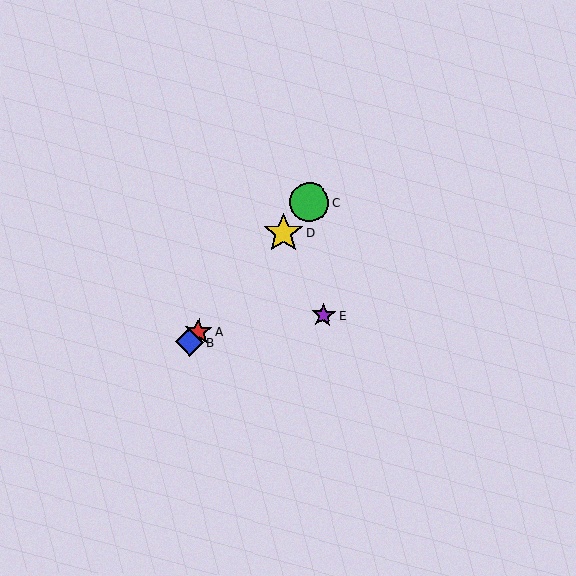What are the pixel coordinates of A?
Object A is at (199, 332).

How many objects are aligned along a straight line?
4 objects (A, B, C, D) are aligned along a straight line.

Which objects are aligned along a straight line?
Objects A, B, C, D are aligned along a straight line.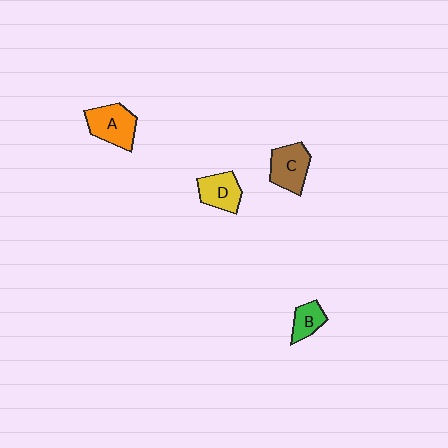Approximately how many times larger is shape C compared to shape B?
Approximately 1.6 times.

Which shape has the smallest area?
Shape B (green).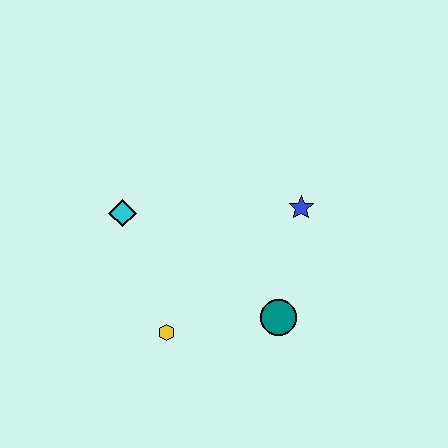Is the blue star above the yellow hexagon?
Yes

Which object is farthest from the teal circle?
The cyan diamond is farthest from the teal circle.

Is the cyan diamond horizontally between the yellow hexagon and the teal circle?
No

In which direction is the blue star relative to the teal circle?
The blue star is above the teal circle.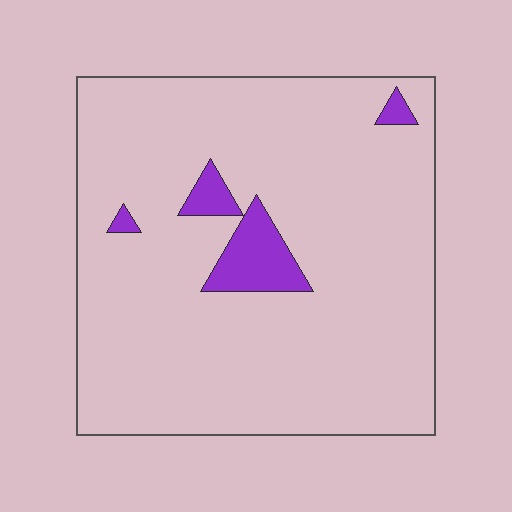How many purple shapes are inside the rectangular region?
4.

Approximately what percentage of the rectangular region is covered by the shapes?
Approximately 5%.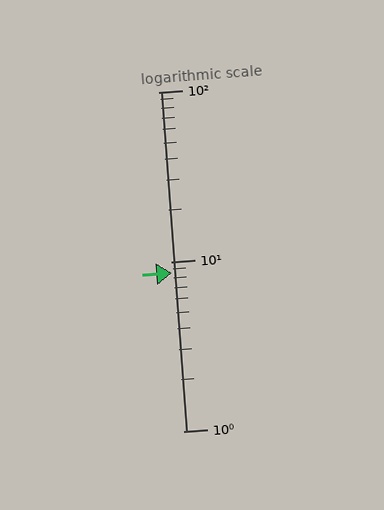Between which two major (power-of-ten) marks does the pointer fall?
The pointer is between 1 and 10.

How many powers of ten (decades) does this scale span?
The scale spans 2 decades, from 1 to 100.